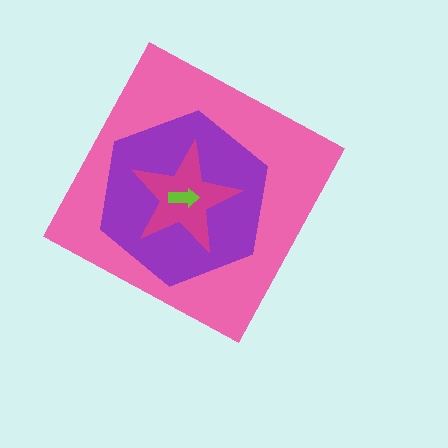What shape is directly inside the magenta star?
The lime arrow.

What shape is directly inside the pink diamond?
The purple hexagon.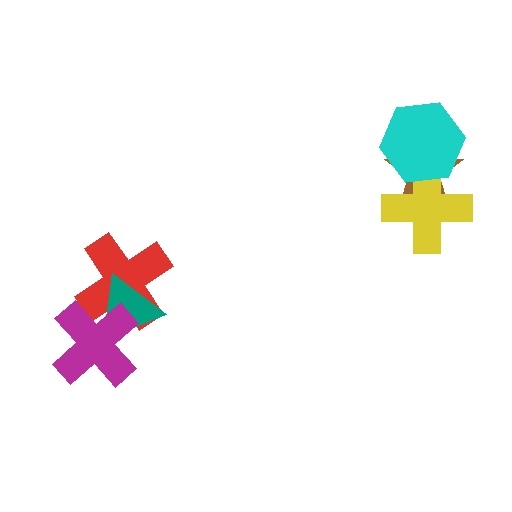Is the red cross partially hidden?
Yes, it is partially covered by another shape.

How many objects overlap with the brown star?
2 objects overlap with the brown star.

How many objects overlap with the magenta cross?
2 objects overlap with the magenta cross.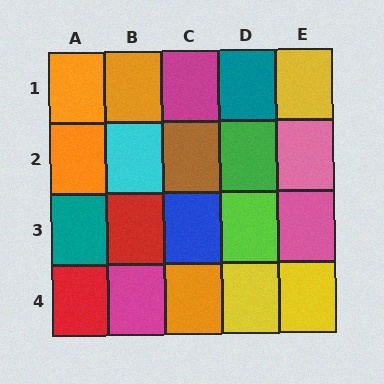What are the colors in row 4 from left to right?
Red, magenta, orange, yellow, yellow.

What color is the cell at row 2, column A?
Orange.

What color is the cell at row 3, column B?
Red.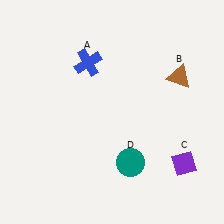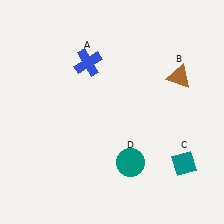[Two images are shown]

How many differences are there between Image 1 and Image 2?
There is 1 difference between the two images.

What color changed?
The diamond (C) changed from purple in Image 1 to teal in Image 2.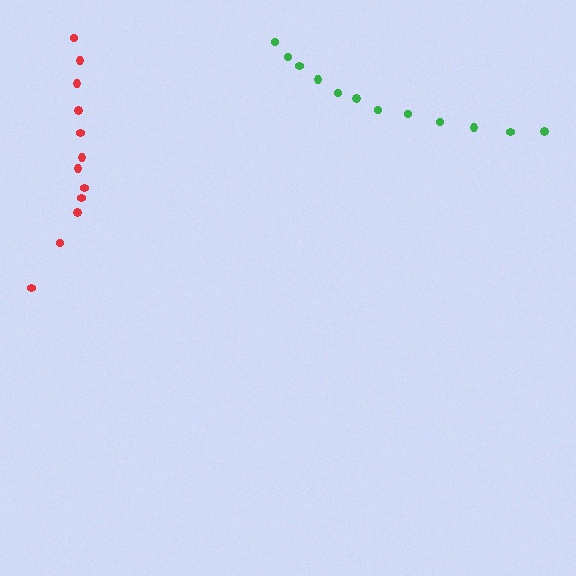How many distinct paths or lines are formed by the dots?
There are 2 distinct paths.